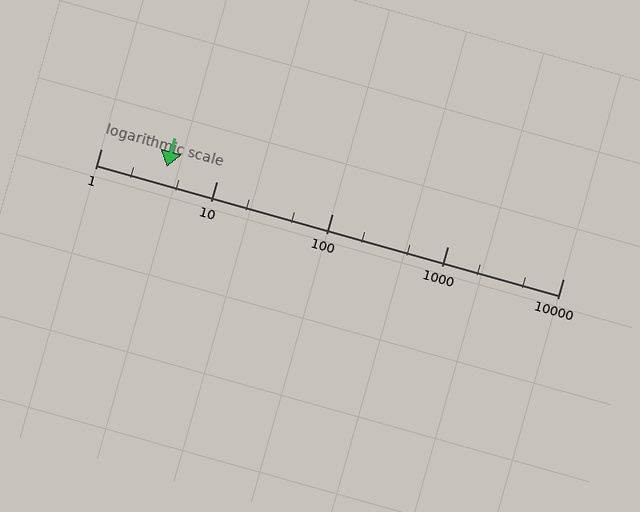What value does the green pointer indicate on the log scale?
The pointer indicates approximately 3.7.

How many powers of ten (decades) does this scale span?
The scale spans 4 decades, from 1 to 10000.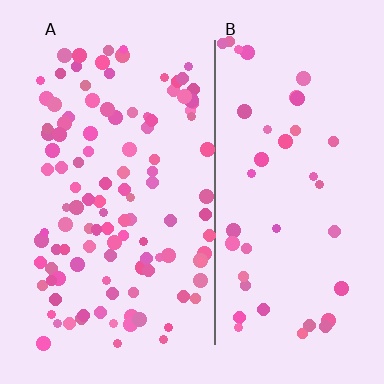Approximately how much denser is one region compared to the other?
Approximately 2.6× — region A over region B.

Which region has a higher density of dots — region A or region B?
A (the left).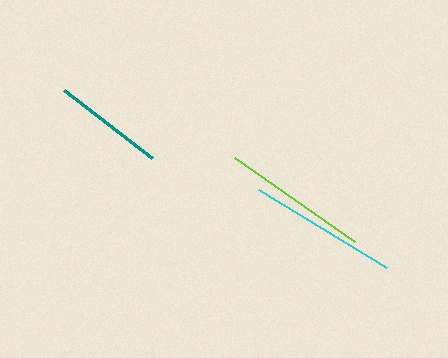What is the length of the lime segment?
The lime segment is approximately 147 pixels long.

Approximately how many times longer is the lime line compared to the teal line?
The lime line is approximately 1.3 times the length of the teal line.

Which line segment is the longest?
The cyan line is the longest at approximately 150 pixels.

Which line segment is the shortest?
The teal line is the shortest at approximately 111 pixels.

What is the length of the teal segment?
The teal segment is approximately 111 pixels long.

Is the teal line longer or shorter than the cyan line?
The cyan line is longer than the teal line.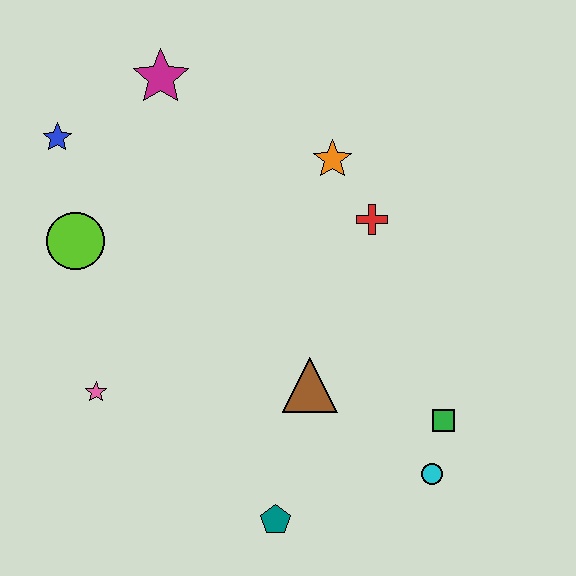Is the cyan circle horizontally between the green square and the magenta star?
Yes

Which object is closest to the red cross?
The orange star is closest to the red cross.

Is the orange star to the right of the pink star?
Yes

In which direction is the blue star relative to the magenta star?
The blue star is to the left of the magenta star.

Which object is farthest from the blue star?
The cyan circle is farthest from the blue star.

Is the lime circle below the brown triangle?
No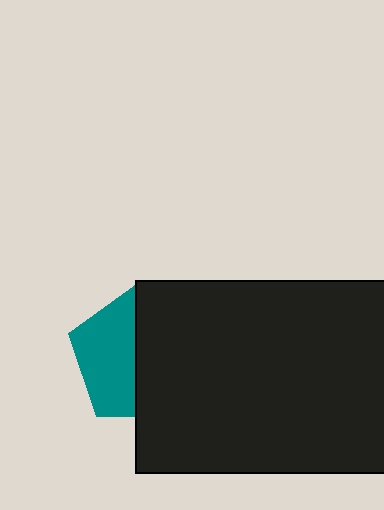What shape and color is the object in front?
The object in front is a black rectangle.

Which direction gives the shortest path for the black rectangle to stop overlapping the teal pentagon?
Moving right gives the shortest separation.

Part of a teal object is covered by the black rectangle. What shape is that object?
It is a pentagon.